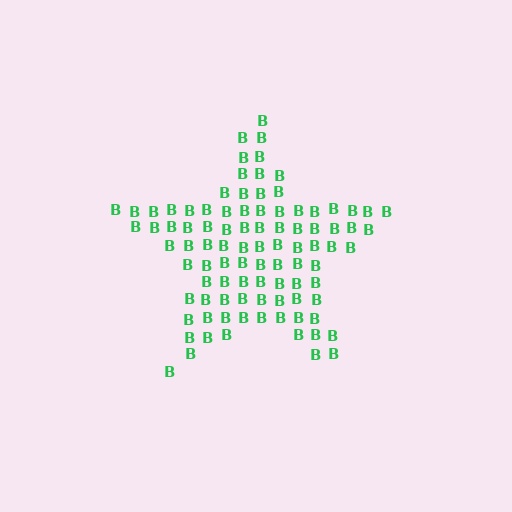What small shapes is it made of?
It is made of small letter B's.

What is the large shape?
The large shape is a star.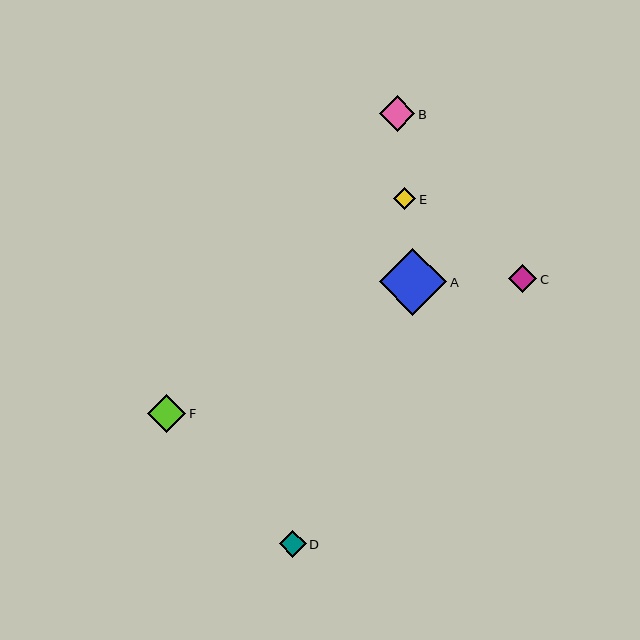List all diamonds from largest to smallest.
From largest to smallest: A, F, B, C, D, E.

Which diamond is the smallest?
Diamond E is the smallest with a size of approximately 22 pixels.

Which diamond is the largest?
Diamond A is the largest with a size of approximately 68 pixels.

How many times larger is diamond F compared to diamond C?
Diamond F is approximately 1.4 times the size of diamond C.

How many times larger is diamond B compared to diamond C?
Diamond B is approximately 1.3 times the size of diamond C.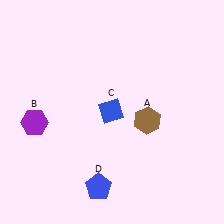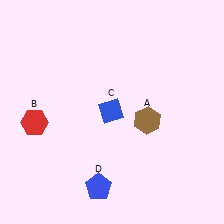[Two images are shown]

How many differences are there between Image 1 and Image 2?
There is 1 difference between the two images.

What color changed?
The hexagon (B) changed from purple in Image 1 to red in Image 2.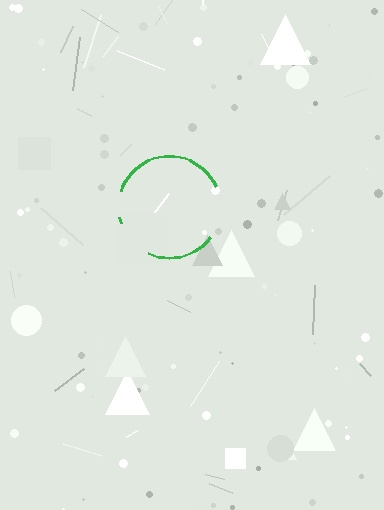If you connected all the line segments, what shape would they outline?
They would outline a circle.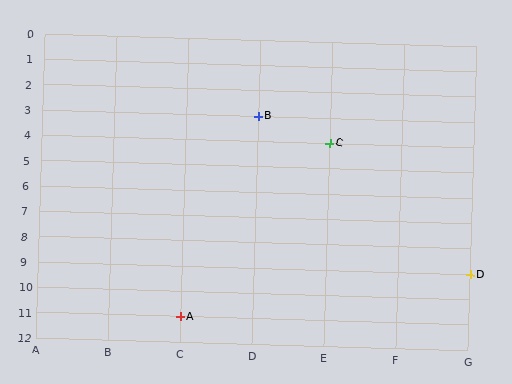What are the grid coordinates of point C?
Point C is at grid coordinates (E, 4).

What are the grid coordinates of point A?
Point A is at grid coordinates (C, 11).